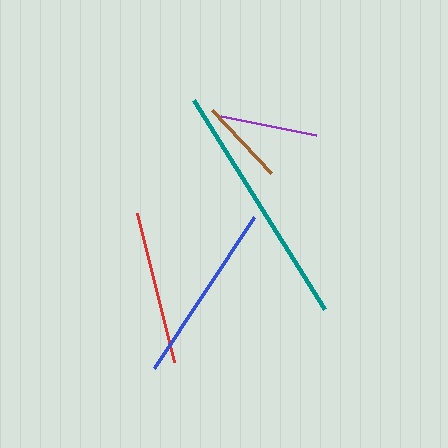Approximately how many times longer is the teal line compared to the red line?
The teal line is approximately 1.6 times the length of the red line.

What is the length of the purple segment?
The purple segment is approximately 97 pixels long.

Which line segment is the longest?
The teal line is the longest at approximately 246 pixels.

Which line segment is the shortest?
The brown line is the shortest at approximately 86 pixels.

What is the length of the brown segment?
The brown segment is approximately 86 pixels long.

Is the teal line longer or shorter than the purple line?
The teal line is longer than the purple line.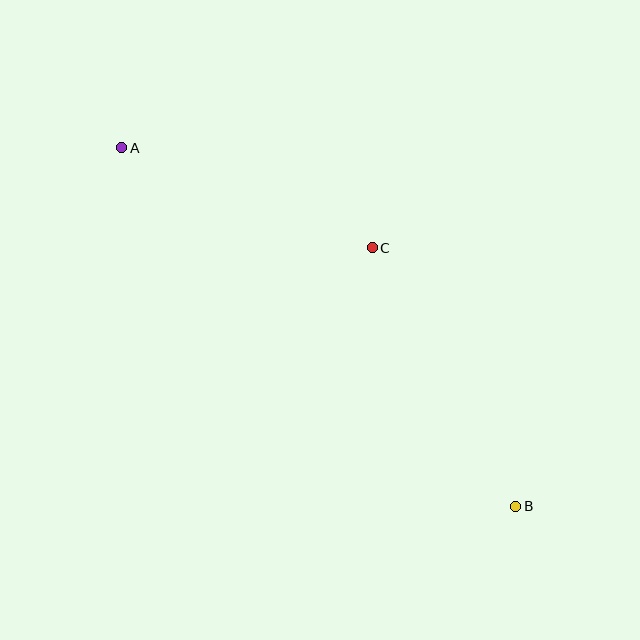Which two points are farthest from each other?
Points A and B are farthest from each other.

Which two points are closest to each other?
Points A and C are closest to each other.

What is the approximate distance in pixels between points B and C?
The distance between B and C is approximately 296 pixels.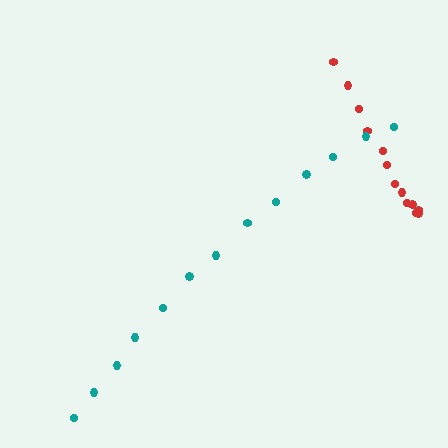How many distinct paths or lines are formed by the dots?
There are 2 distinct paths.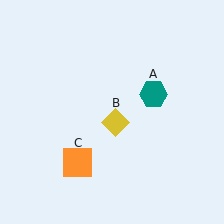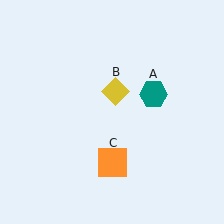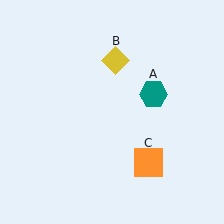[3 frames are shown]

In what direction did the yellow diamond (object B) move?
The yellow diamond (object B) moved up.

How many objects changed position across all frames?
2 objects changed position: yellow diamond (object B), orange square (object C).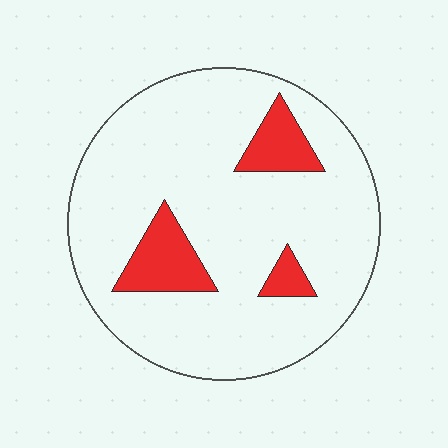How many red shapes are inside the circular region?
3.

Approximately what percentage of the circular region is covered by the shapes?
Approximately 15%.